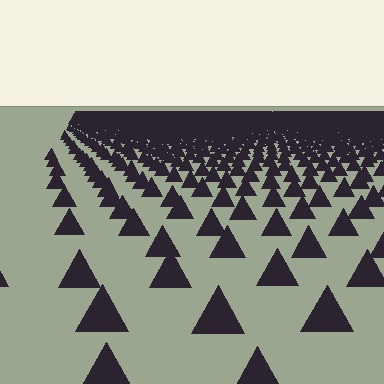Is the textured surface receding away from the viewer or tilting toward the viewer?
The surface is receding away from the viewer. Texture elements get smaller and denser toward the top.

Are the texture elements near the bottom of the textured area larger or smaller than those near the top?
Larger. Near the bottom, elements are closer to the viewer and appear at a bigger on-screen size.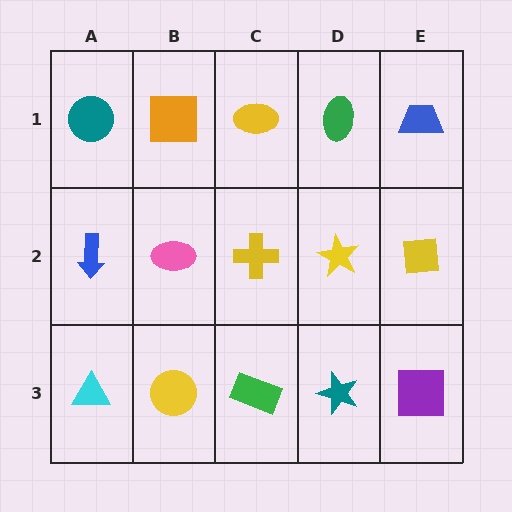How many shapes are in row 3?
5 shapes.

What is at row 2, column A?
A blue arrow.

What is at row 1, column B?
An orange square.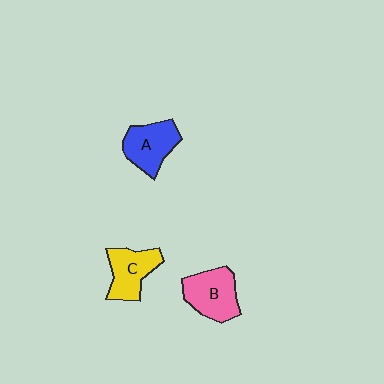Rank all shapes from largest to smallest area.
From largest to smallest: B (pink), A (blue), C (yellow).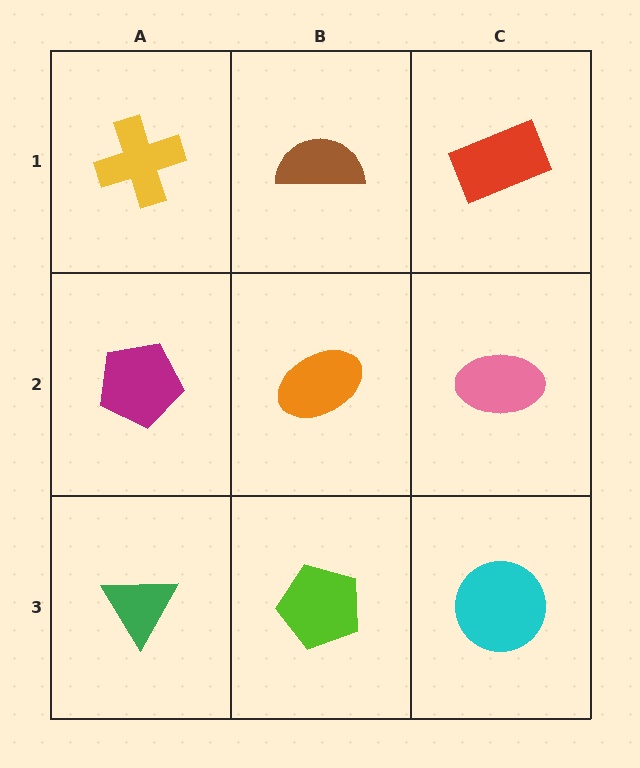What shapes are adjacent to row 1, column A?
A magenta pentagon (row 2, column A), a brown semicircle (row 1, column B).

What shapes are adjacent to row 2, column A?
A yellow cross (row 1, column A), a green triangle (row 3, column A), an orange ellipse (row 2, column B).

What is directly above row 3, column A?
A magenta pentagon.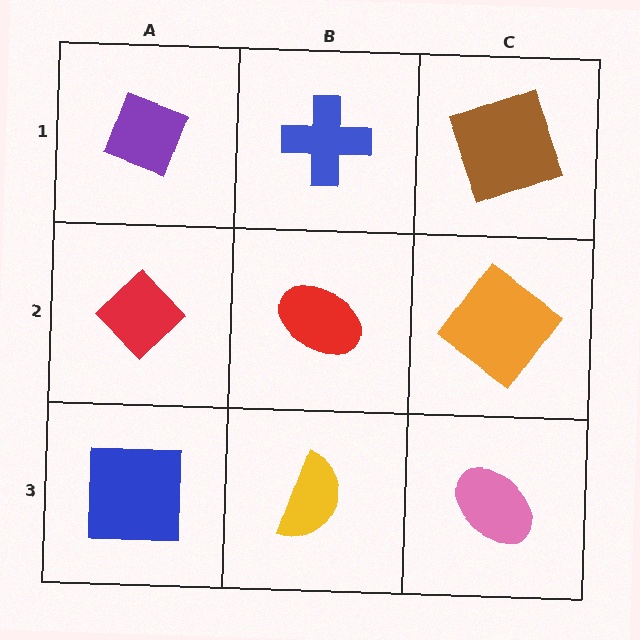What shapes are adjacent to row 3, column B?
A red ellipse (row 2, column B), a blue square (row 3, column A), a pink ellipse (row 3, column C).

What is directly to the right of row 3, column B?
A pink ellipse.